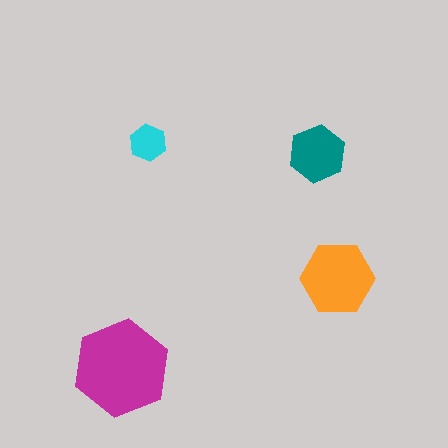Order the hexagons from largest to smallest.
the magenta one, the orange one, the teal one, the cyan one.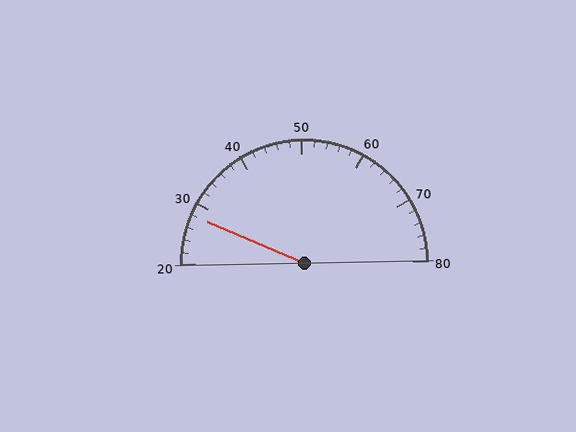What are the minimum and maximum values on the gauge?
The gauge ranges from 20 to 80.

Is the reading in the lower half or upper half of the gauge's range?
The reading is in the lower half of the range (20 to 80).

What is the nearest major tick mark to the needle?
The nearest major tick mark is 30.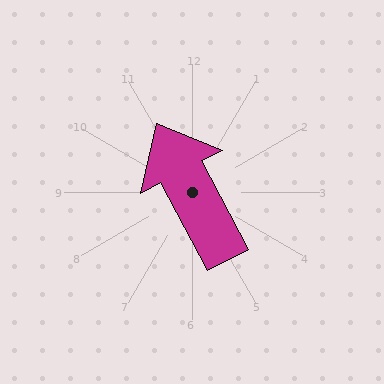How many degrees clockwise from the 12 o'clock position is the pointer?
Approximately 332 degrees.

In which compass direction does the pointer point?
Northwest.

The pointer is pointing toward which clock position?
Roughly 11 o'clock.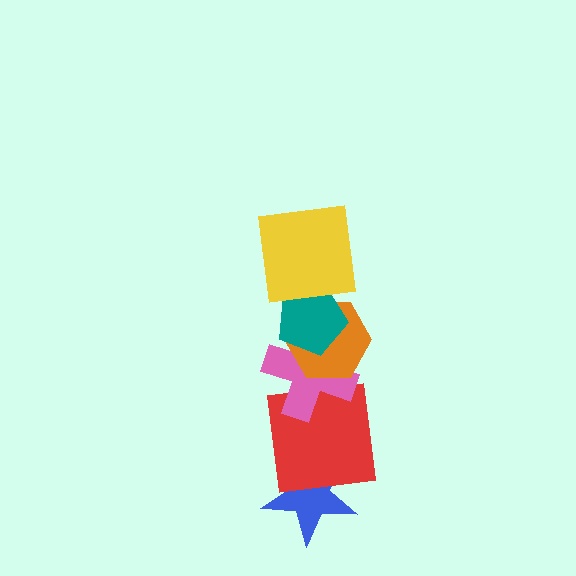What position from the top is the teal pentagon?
The teal pentagon is 2nd from the top.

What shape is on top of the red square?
The pink cross is on top of the red square.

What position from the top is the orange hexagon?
The orange hexagon is 3rd from the top.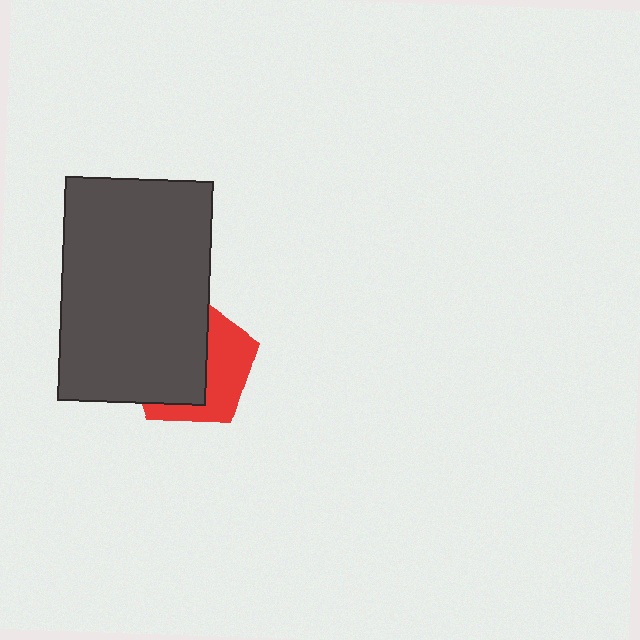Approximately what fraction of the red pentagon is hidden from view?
Roughly 59% of the red pentagon is hidden behind the dark gray rectangle.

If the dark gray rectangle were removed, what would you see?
You would see the complete red pentagon.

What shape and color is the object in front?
The object in front is a dark gray rectangle.